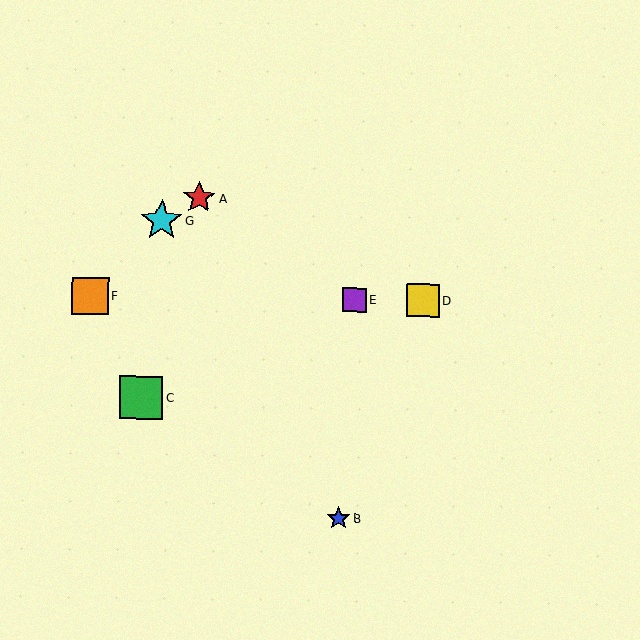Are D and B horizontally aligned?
No, D is at y≈301 and B is at y≈519.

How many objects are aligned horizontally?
3 objects (D, E, F) are aligned horizontally.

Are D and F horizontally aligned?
Yes, both are at y≈301.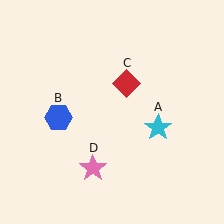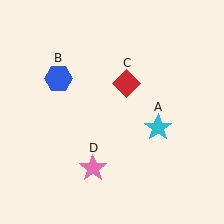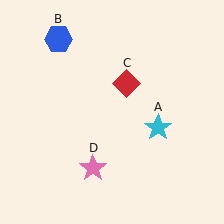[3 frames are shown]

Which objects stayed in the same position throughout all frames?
Cyan star (object A) and red diamond (object C) and pink star (object D) remained stationary.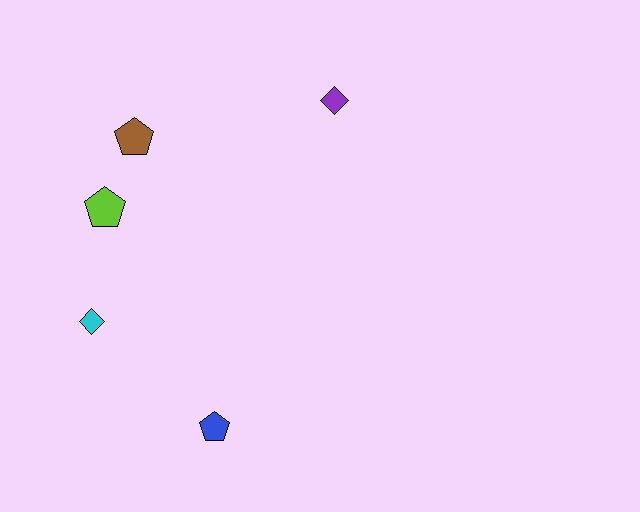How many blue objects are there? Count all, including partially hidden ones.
There is 1 blue object.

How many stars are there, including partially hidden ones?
There are no stars.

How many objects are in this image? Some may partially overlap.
There are 5 objects.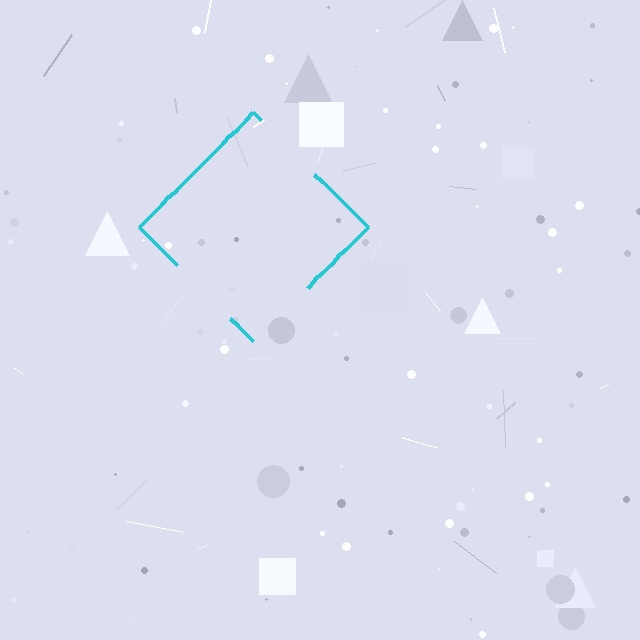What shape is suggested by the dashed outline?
The dashed outline suggests a diamond.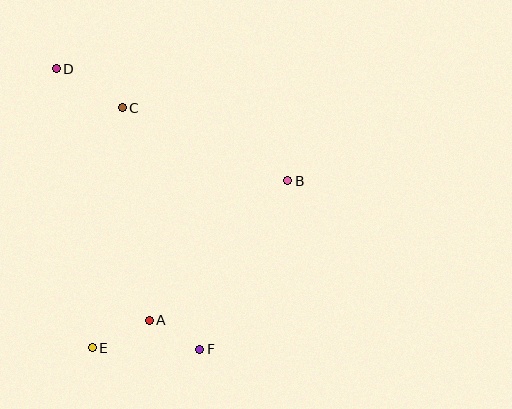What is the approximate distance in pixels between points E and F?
The distance between E and F is approximately 107 pixels.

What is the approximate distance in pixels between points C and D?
The distance between C and D is approximately 77 pixels.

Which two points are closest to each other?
Points A and F are closest to each other.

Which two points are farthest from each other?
Points D and F are farthest from each other.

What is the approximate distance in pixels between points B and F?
The distance between B and F is approximately 190 pixels.